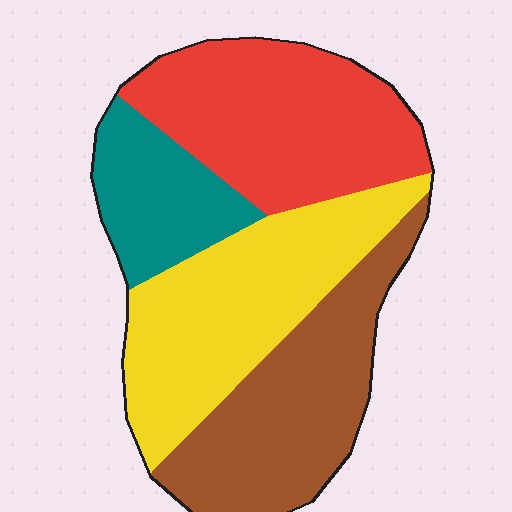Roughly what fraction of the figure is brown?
Brown takes up about one quarter (1/4) of the figure.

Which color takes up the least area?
Teal, at roughly 15%.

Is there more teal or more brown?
Brown.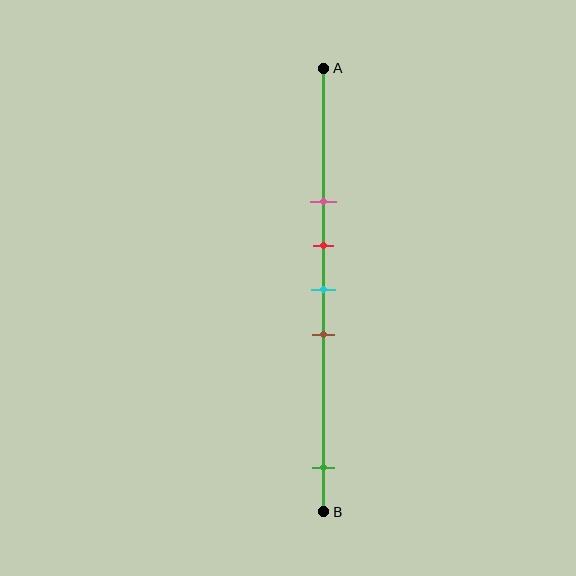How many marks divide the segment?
There are 5 marks dividing the segment.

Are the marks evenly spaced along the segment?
No, the marks are not evenly spaced.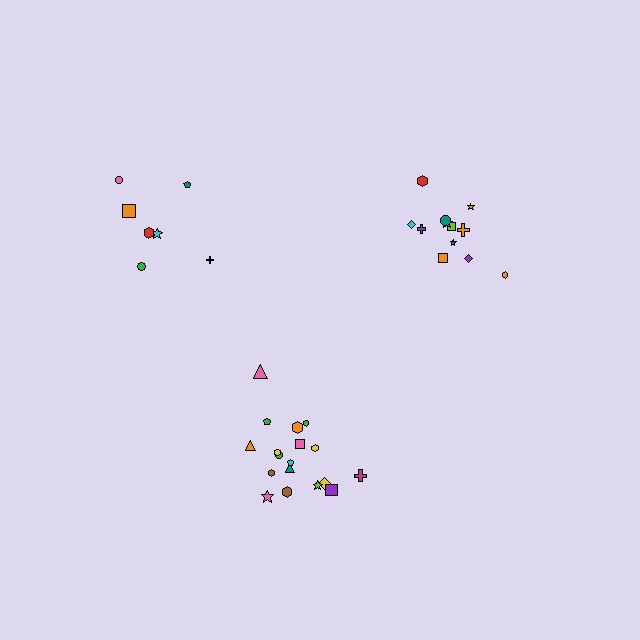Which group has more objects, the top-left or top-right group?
The top-right group.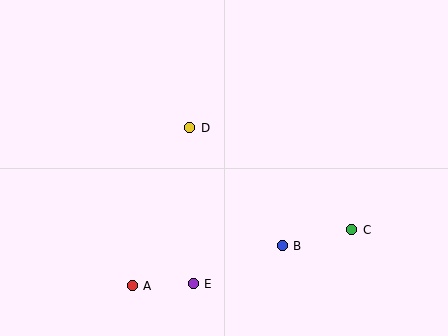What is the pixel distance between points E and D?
The distance between E and D is 156 pixels.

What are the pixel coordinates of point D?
Point D is at (190, 128).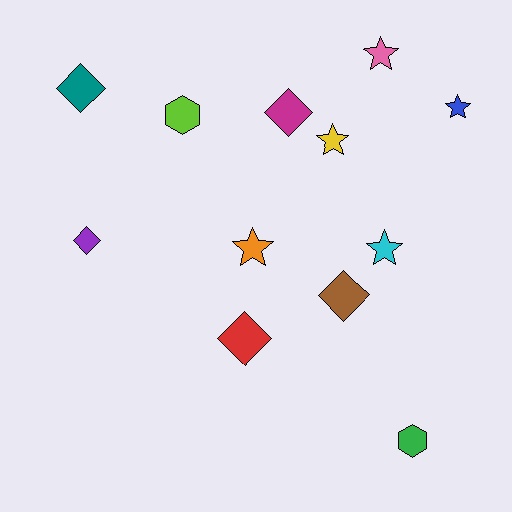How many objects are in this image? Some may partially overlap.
There are 12 objects.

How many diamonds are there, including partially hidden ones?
There are 5 diamonds.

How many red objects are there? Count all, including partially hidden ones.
There is 1 red object.